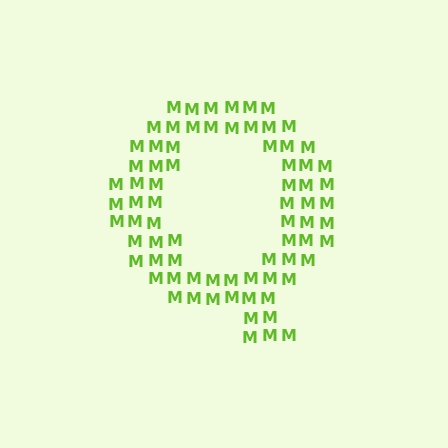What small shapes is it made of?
It is made of small letter M's.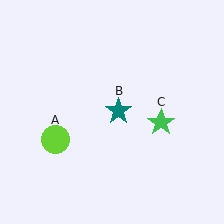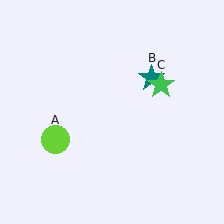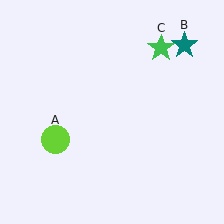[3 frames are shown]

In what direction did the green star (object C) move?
The green star (object C) moved up.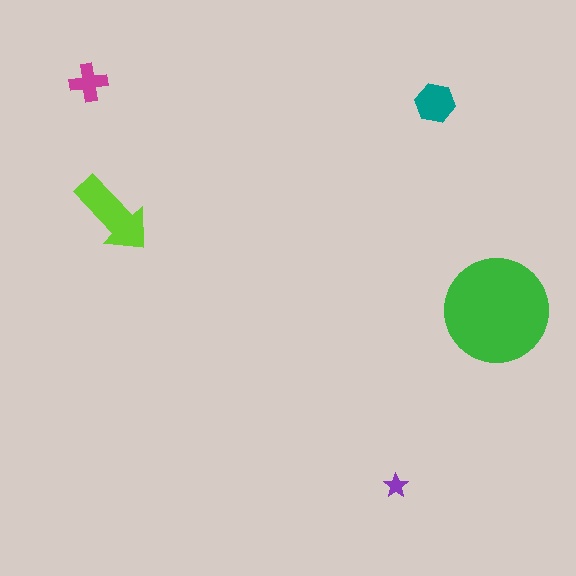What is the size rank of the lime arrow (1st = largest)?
2nd.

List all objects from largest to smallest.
The green circle, the lime arrow, the teal hexagon, the magenta cross, the purple star.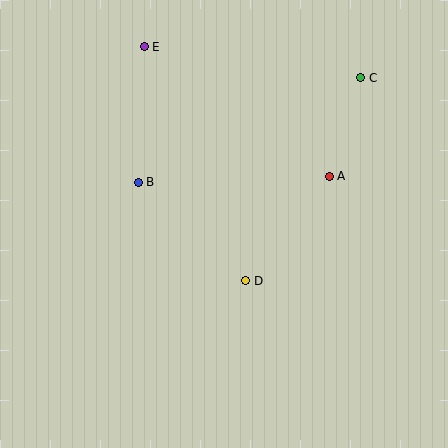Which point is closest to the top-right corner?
Point C is closest to the top-right corner.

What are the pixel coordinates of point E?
Point E is at (144, 47).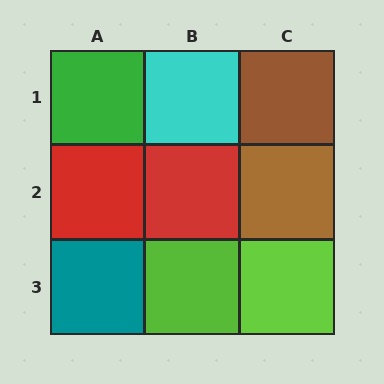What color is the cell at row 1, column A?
Green.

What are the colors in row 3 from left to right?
Teal, lime, lime.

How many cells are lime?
2 cells are lime.